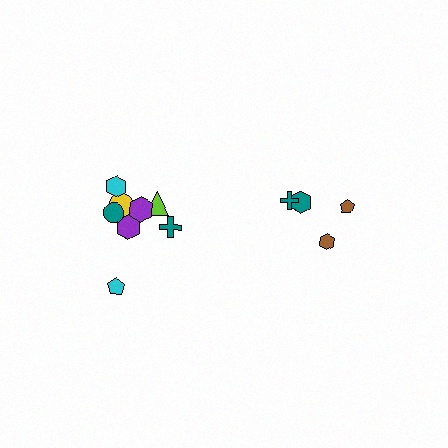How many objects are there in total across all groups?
There are 12 objects.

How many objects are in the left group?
There are 8 objects.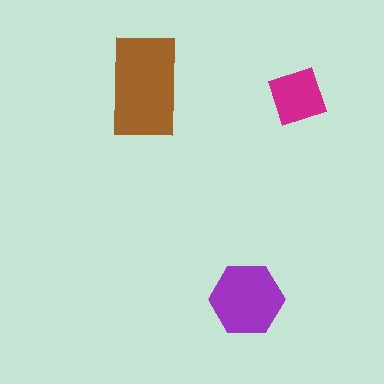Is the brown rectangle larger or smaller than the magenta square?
Larger.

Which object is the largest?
The brown rectangle.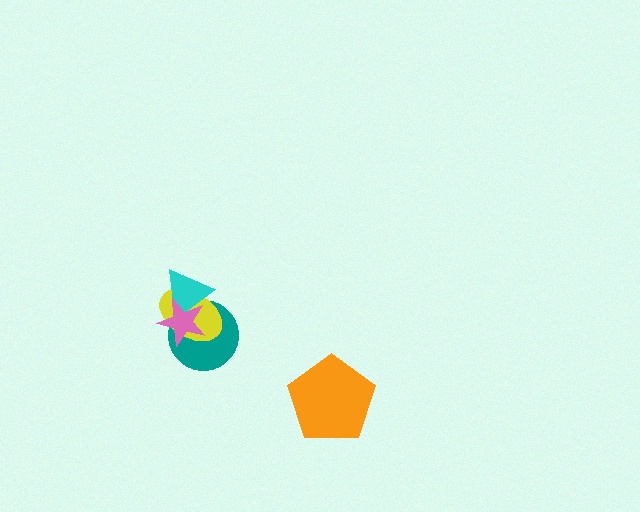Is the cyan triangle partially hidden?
Yes, it is partially covered by another shape.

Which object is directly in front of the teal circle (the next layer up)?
The yellow ellipse is directly in front of the teal circle.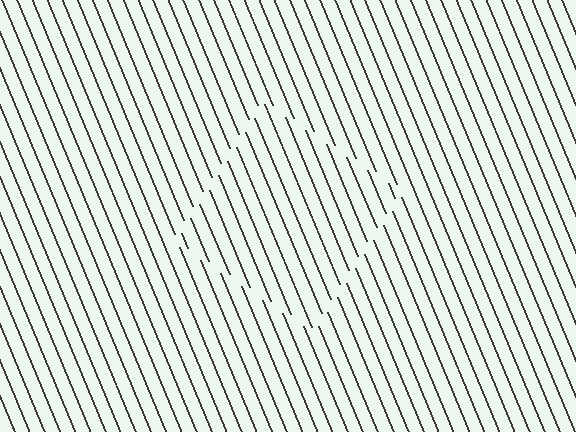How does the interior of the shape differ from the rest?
The interior of the shape contains the same grating, shifted by half a period — the contour is defined by the phase discontinuity where line-ends from the inner and outer gratings abut.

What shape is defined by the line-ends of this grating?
An illusory square. The interior of the shape contains the same grating, shifted by half a period — the contour is defined by the phase discontinuity where line-ends from the inner and outer gratings abut.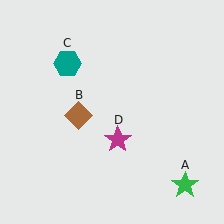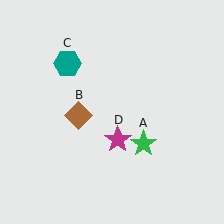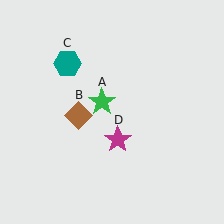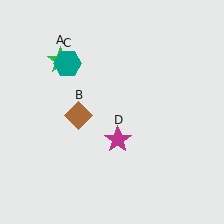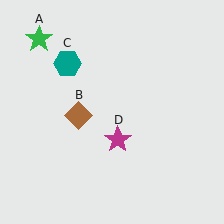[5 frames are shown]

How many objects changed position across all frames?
1 object changed position: green star (object A).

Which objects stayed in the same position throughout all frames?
Brown diamond (object B) and teal hexagon (object C) and magenta star (object D) remained stationary.